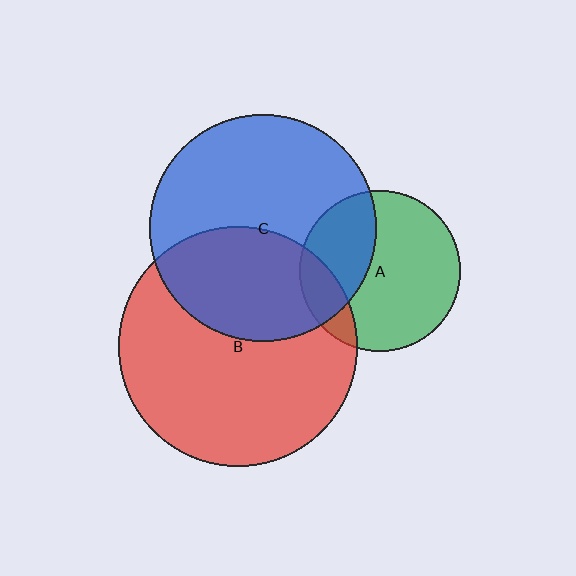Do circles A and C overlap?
Yes.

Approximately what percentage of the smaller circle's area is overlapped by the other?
Approximately 35%.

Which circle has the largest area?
Circle B (red).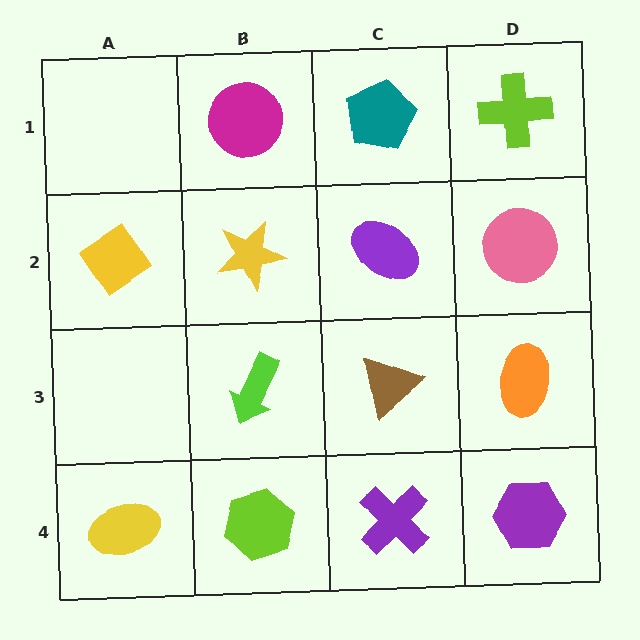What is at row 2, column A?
A yellow diamond.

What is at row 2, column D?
A pink circle.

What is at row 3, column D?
An orange ellipse.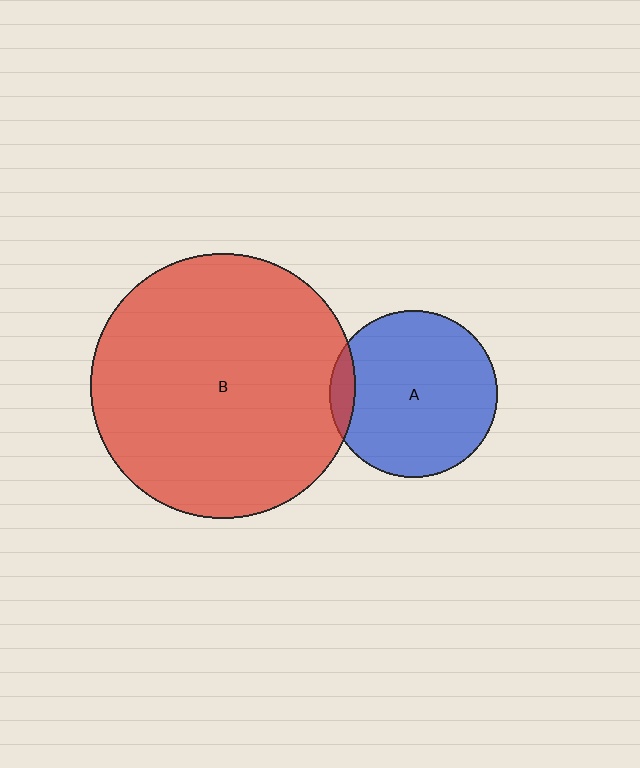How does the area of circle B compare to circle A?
Approximately 2.5 times.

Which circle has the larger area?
Circle B (red).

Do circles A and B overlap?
Yes.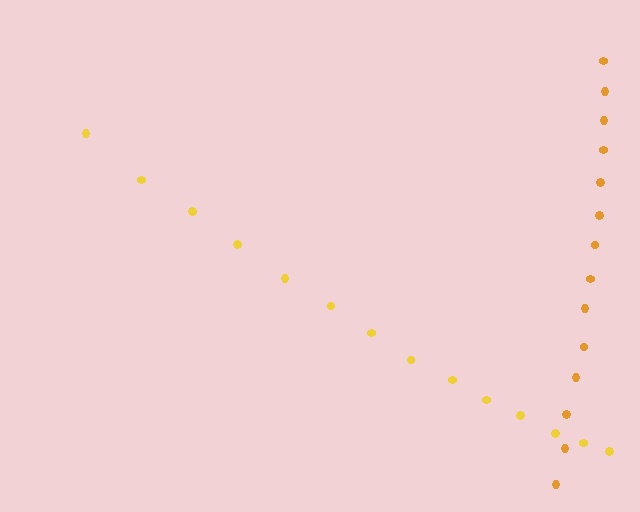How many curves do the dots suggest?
There are 2 distinct paths.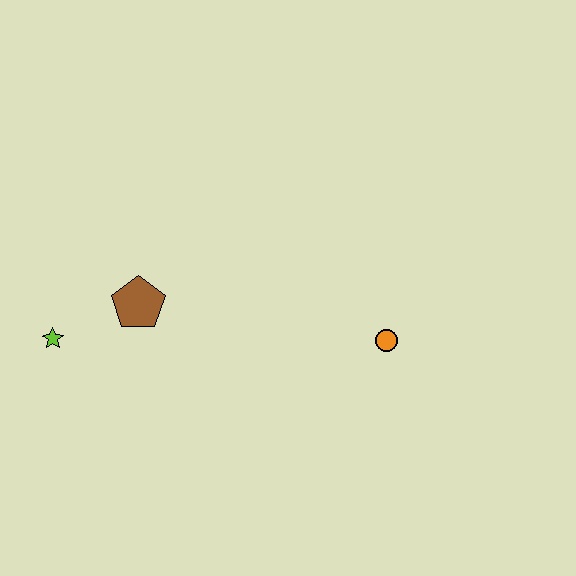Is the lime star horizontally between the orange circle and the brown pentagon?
No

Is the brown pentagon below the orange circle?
No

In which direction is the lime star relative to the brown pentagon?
The lime star is to the left of the brown pentagon.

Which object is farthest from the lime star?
The orange circle is farthest from the lime star.